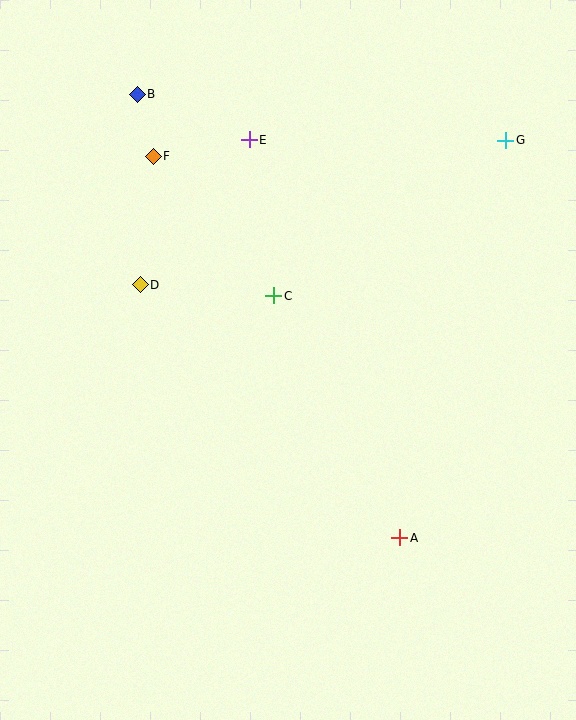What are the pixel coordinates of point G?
Point G is at (506, 140).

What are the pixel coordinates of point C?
Point C is at (274, 296).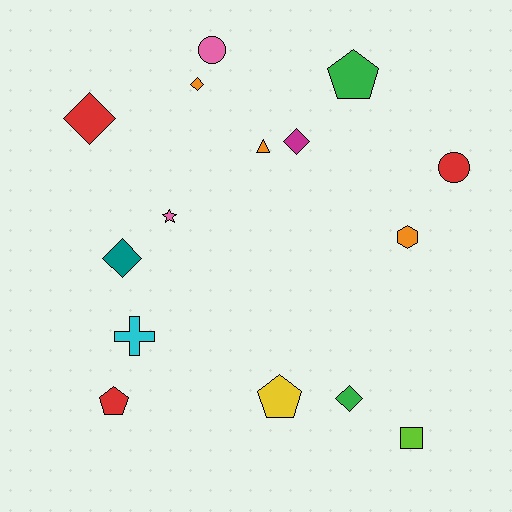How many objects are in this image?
There are 15 objects.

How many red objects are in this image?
There are 3 red objects.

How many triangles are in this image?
There is 1 triangle.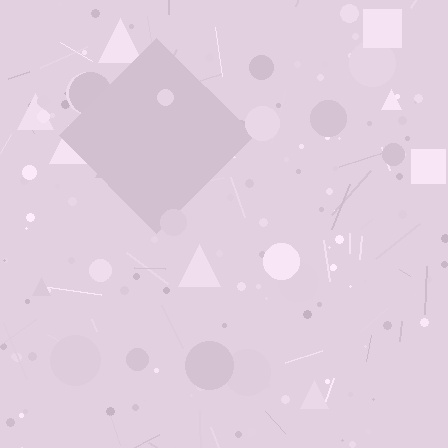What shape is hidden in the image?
A diamond is hidden in the image.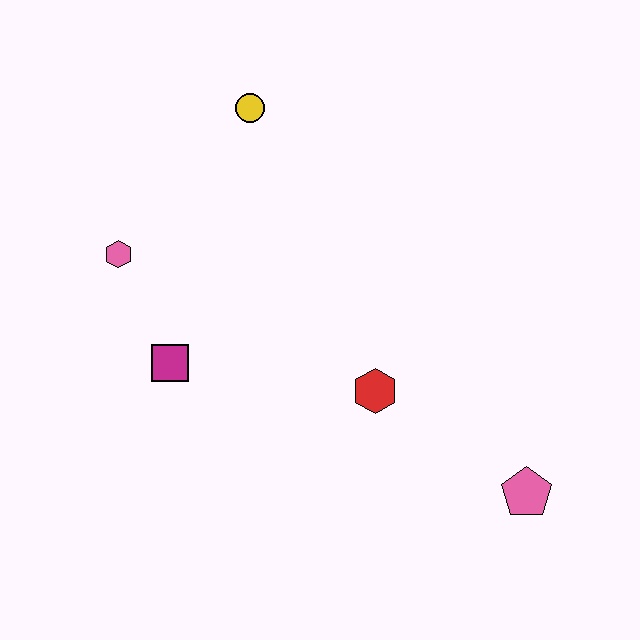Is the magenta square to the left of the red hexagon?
Yes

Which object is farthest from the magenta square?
The pink pentagon is farthest from the magenta square.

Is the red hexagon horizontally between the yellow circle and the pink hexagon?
No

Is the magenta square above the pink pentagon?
Yes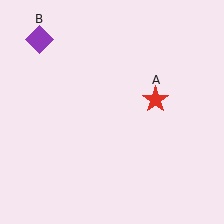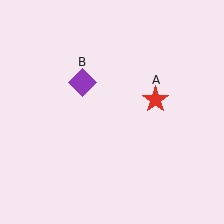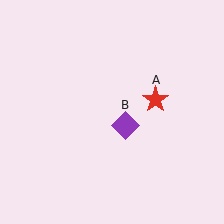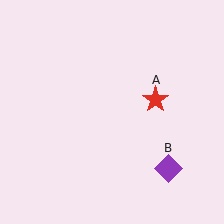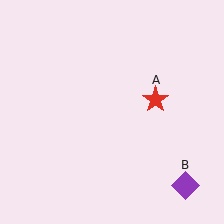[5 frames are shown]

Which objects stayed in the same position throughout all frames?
Red star (object A) remained stationary.